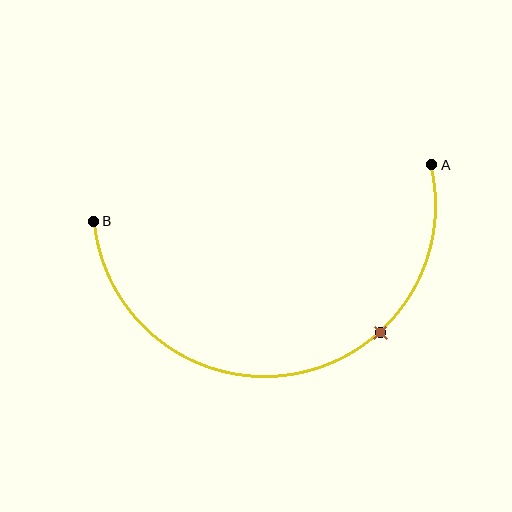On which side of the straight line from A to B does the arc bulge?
The arc bulges below the straight line connecting A and B.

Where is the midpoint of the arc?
The arc midpoint is the point on the curve farthest from the straight line joining A and B. It sits below that line.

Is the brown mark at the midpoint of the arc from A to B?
No. The brown mark lies on the arc but is closer to endpoint A. The arc midpoint would be at the point on the curve equidistant along the arc from both A and B.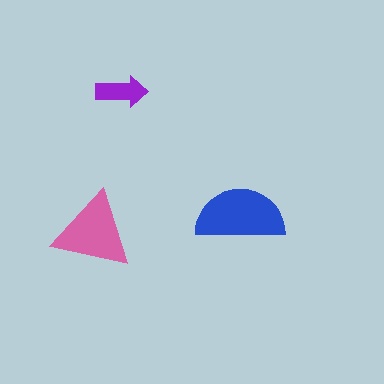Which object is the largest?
The blue semicircle.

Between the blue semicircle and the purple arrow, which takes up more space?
The blue semicircle.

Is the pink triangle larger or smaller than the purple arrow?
Larger.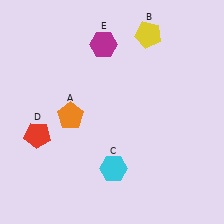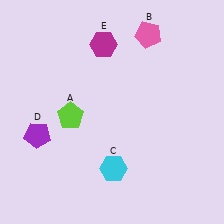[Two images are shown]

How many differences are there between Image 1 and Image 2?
There are 3 differences between the two images.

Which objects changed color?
A changed from orange to lime. B changed from yellow to pink. D changed from red to purple.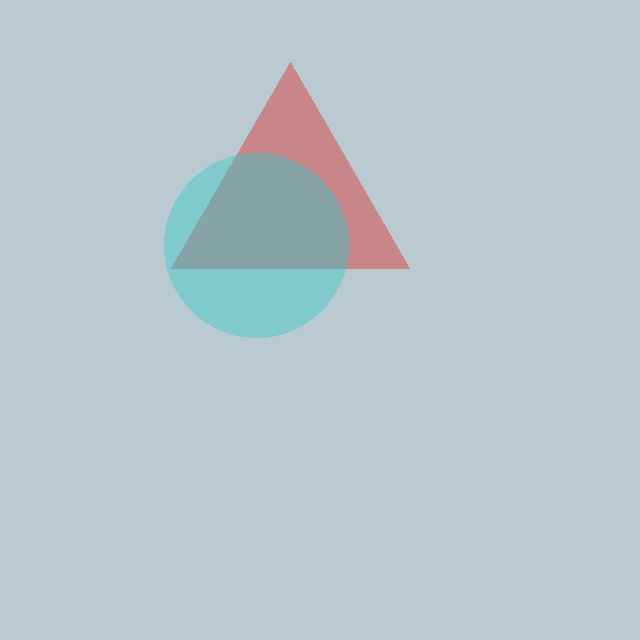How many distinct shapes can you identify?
There are 2 distinct shapes: a red triangle, a cyan circle.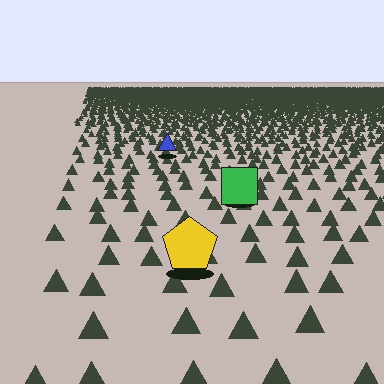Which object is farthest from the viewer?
The blue triangle is farthest from the viewer. It appears smaller and the ground texture around it is denser.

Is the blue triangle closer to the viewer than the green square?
No. The green square is closer — you can tell from the texture gradient: the ground texture is coarser near it.